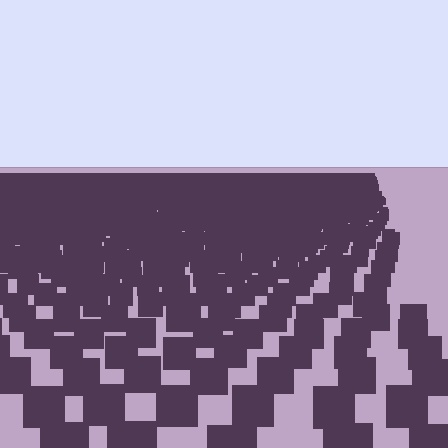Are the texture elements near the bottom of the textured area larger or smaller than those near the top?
Larger. Near the bottom, elements are closer to the viewer and appear at a bigger on-screen size.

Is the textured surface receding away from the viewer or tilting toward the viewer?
The surface is receding away from the viewer. Texture elements get smaller and denser toward the top.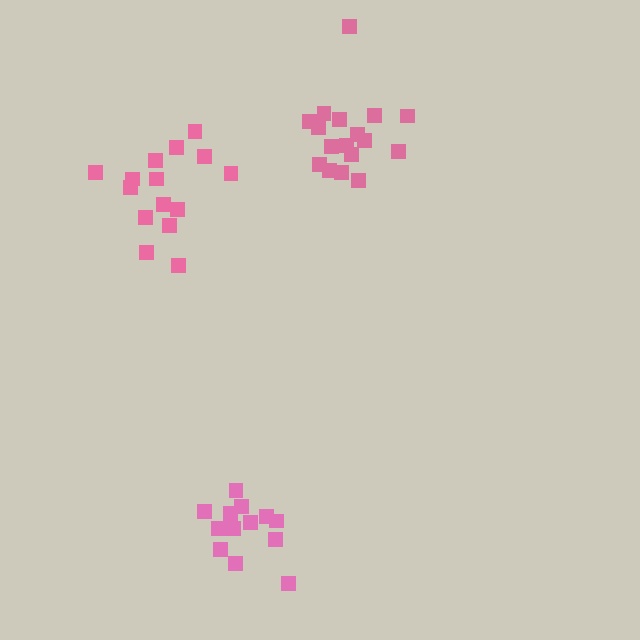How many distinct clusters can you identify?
There are 3 distinct clusters.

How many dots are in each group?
Group 1: 18 dots, Group 2: 13 dots, Group 3: 15 dots (46 total).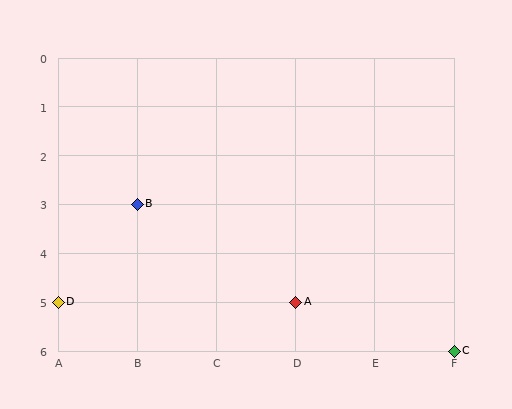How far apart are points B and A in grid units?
Points B and A are 2 columns and 2 rows apart (about 2.8 grid units diagonally).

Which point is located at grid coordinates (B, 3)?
Point B is at (B, 3).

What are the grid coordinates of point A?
Point A is at grid coordinates (D, 5).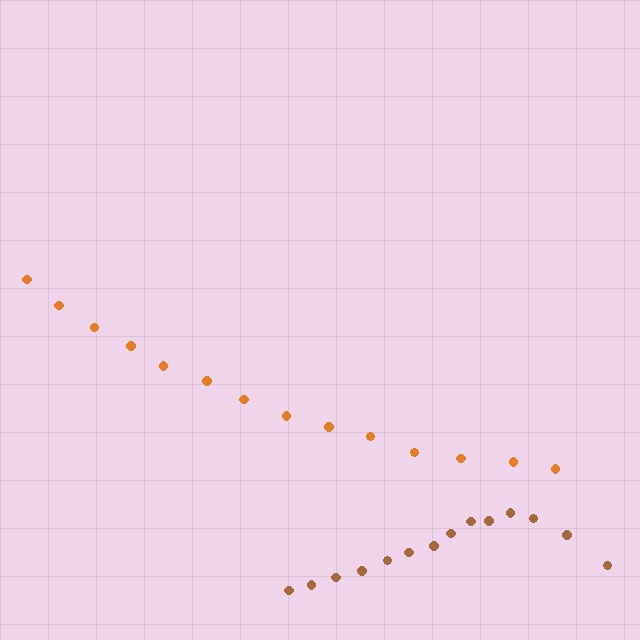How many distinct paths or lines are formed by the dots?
There are 2 distinct paths.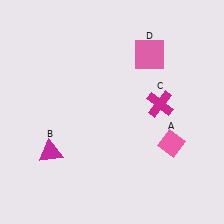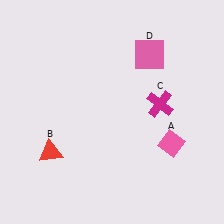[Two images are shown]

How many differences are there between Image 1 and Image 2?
There is 1 difference between the two images.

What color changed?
The triangle (B) changed from magenta in Image 1 to red in Image 2.